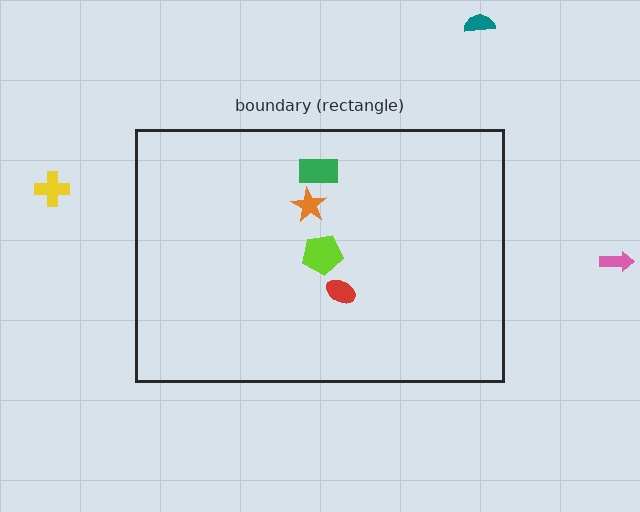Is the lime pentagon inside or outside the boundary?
Inside.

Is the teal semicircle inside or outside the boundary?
Outside.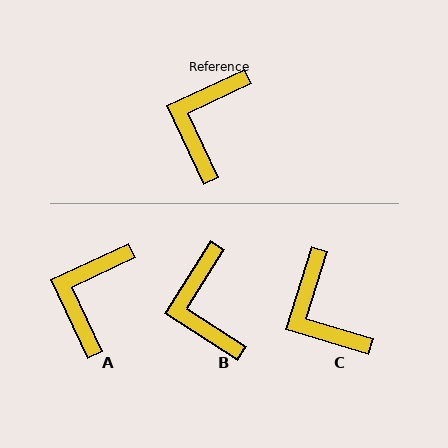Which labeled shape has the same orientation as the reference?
A.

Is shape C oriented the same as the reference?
No, it is off by about 48 degrees.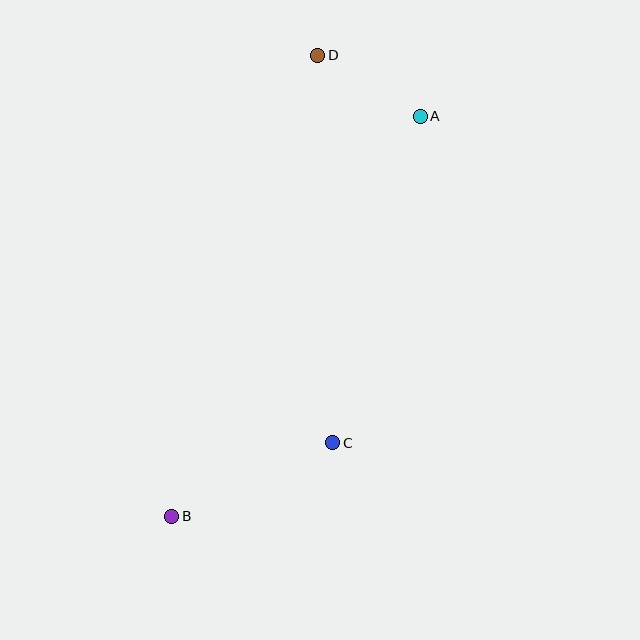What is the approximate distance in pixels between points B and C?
The distance between B and C is approximately 177 pixels.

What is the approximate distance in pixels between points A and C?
The distance between A and C is approximately 338 pixels.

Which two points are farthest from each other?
Points B and D are farthest from each other.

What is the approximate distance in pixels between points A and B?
The distance between A and B is approximately 471 pixels.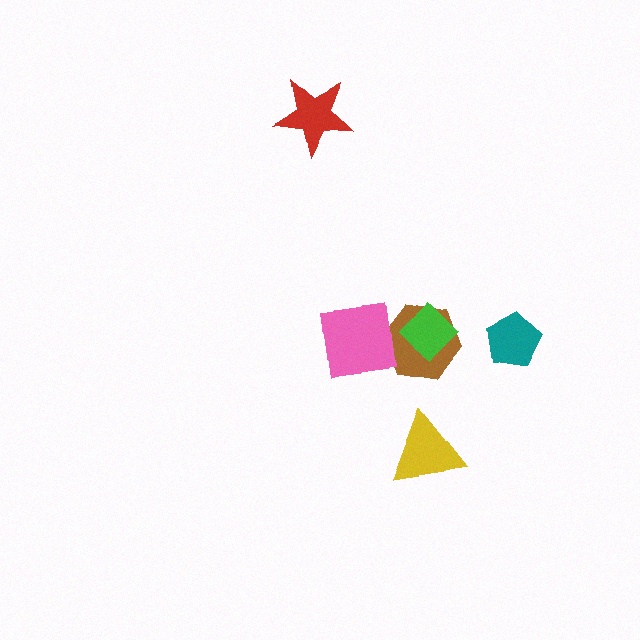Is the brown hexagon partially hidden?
Yes, it is partially covered by another shape.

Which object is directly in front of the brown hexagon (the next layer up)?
The green diamond is directly in front of the brown hexagon.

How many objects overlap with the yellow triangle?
0 objects overlap with the yellow triangle.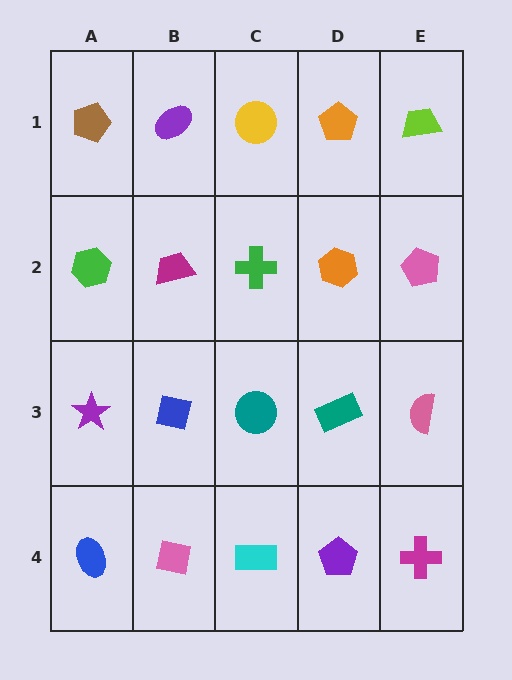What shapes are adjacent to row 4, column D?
A teal rectangle (row 3, column D), a cyan rectangle (row 4, column C), a magenta cross (row 4, column E).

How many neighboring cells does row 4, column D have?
3.